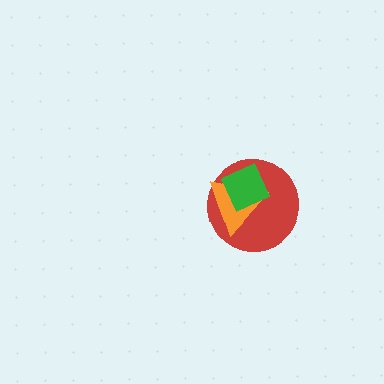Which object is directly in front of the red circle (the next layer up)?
The orange triangle is directly in front of the red circle.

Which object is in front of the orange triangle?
The green diamond is in front of the orange triangle.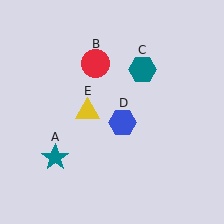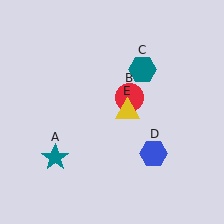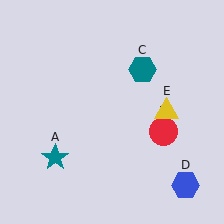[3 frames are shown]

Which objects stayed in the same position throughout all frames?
Teal star (object A) and teal hexagon (object C) remained stationary.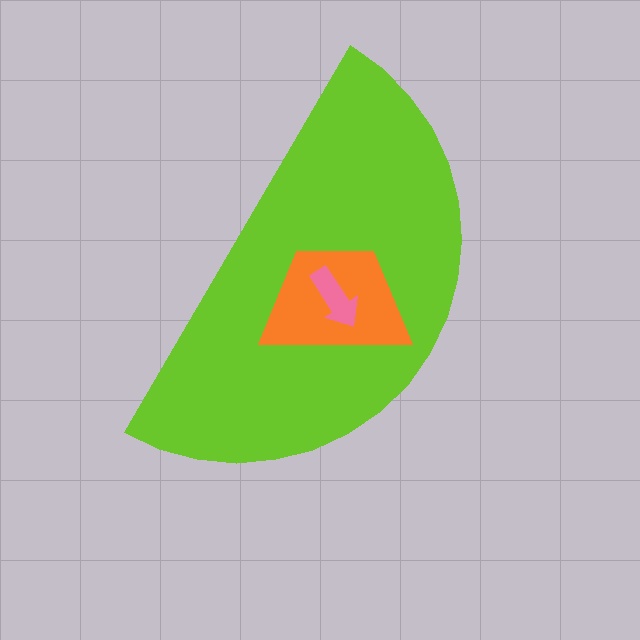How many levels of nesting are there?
3.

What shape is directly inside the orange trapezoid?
The pink arrow.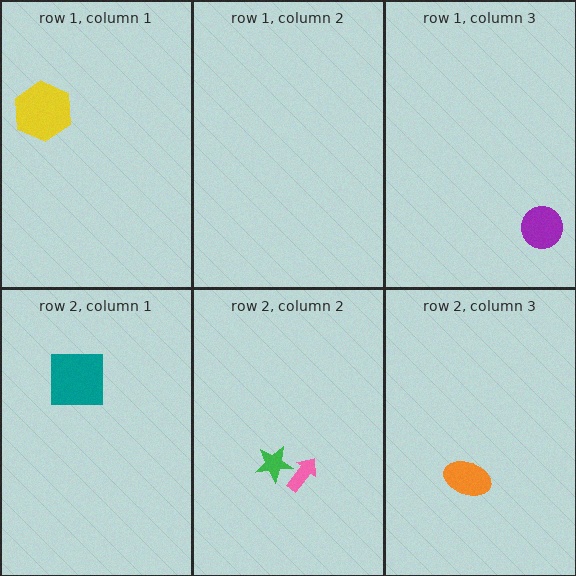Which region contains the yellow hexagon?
The row 1, column 1 region.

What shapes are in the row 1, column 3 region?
The purple circle.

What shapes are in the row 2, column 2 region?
The green star, the pink arrow.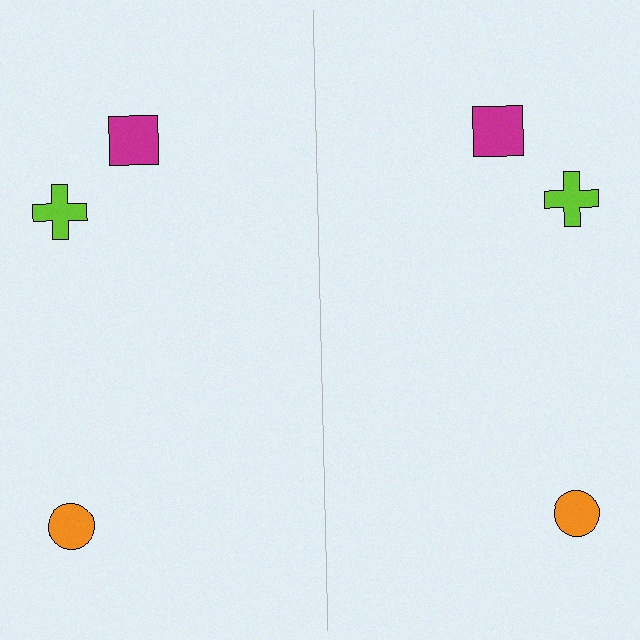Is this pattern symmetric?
Yes, this pattern has bilateral (reflection) symmetry.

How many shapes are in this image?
There are 6 shapes in this image.